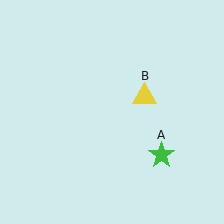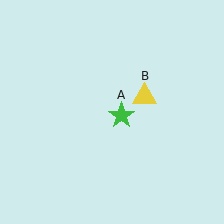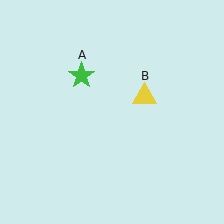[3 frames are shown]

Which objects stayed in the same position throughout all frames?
Yellow triangle (object B) remained stationary.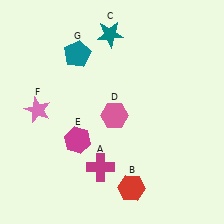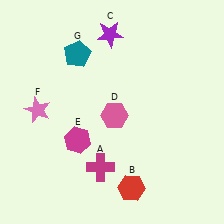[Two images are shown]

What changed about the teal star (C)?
In Image 1, C is teal. In Image 2, it changed to purple.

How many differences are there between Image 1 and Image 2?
There is 1 difference between the two images.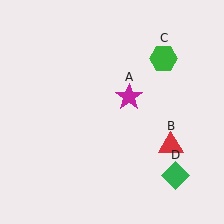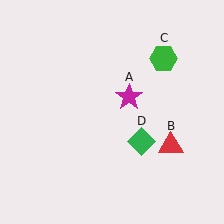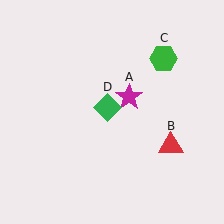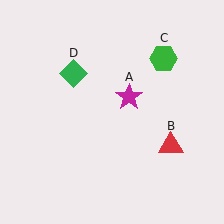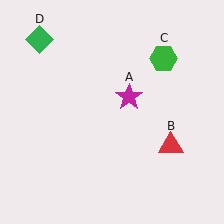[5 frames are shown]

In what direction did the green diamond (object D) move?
The green diamond (object D) moved up and to the left.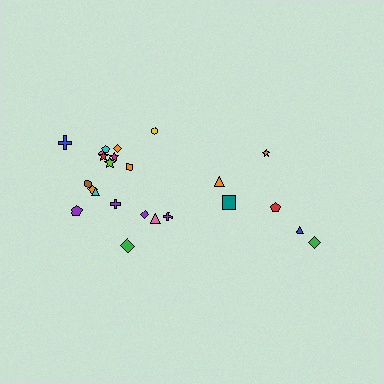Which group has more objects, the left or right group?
The left group.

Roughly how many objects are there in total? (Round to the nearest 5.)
Roughly 25 objects in total.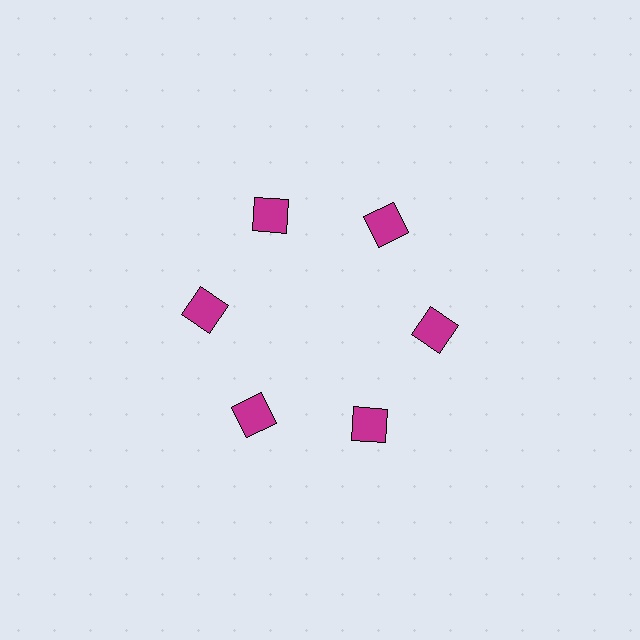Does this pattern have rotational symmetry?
Yes, this pattern has 6-fold rotational symmetry. It looks the same after rotating 60 degrees around the center.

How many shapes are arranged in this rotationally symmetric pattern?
There are 6 shapes, arranged in 6 groups of 1.